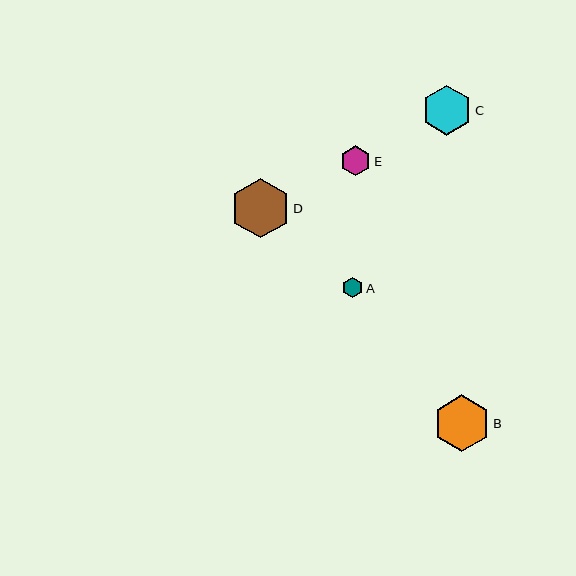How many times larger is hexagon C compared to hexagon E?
Hexagon C is approximately 1.7 times the size of hexagon E.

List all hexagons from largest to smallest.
From largest to smallest: D, B, C, E, A.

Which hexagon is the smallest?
Hexagon A is the smallest with a size of approximately 21 pixels.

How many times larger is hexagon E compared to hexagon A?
Hexagon E is approximately 1.5 times the size of hexagon A.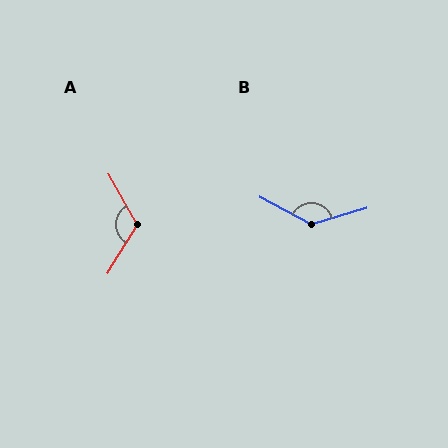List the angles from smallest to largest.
A (119°), B (135°).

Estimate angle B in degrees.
Approximately 135 degrees.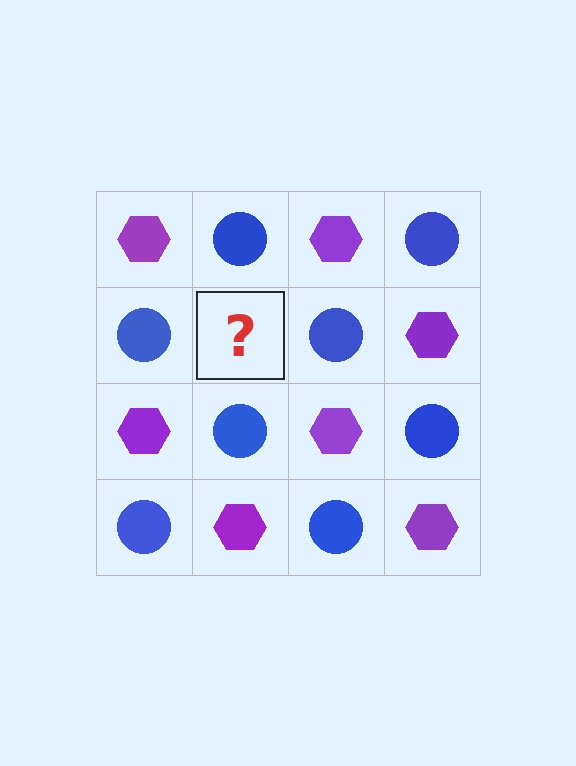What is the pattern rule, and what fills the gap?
The rule is that it alternates purple hexagon and blue circle in a checkerboard pattern. The gap should be filled with a purple hexagon.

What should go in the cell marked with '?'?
The missing cell should contain a purple hexagon.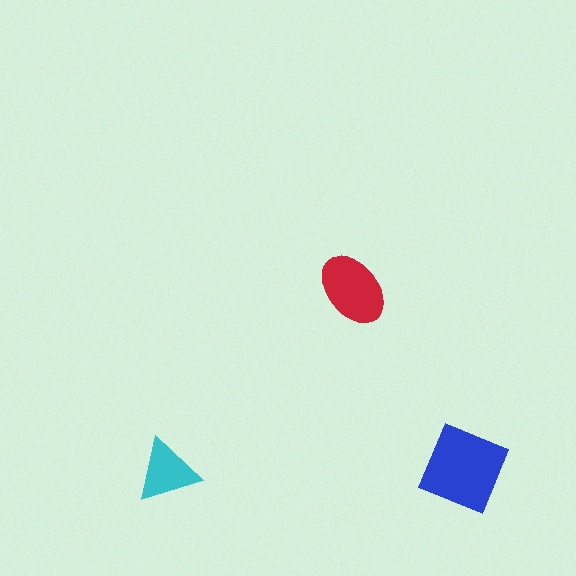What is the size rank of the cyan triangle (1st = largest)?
3rd.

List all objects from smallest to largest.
The cyan triangle, the red ellipse, the blue diamond.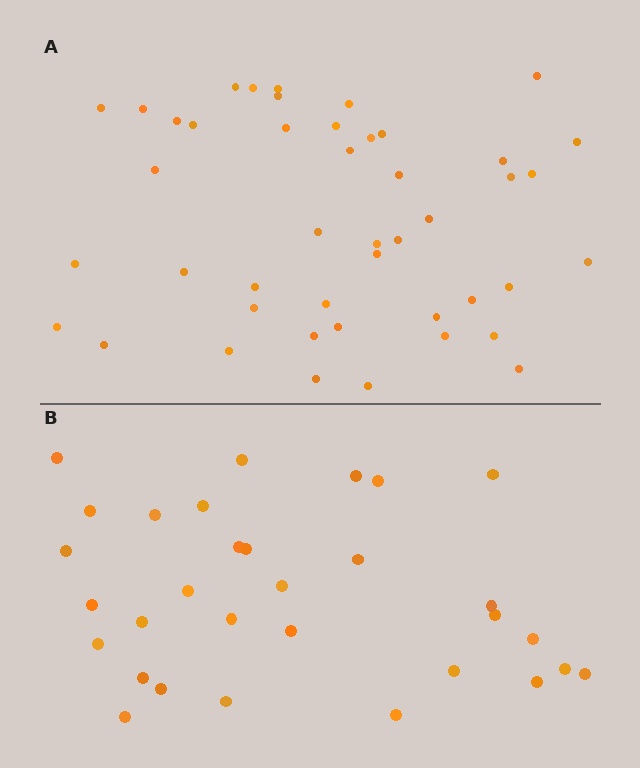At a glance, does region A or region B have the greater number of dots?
Region A (the top region) has more dots.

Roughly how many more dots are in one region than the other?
Region A has approximately 15 more dots than region B.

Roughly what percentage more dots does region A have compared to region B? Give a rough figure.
About 45% more.